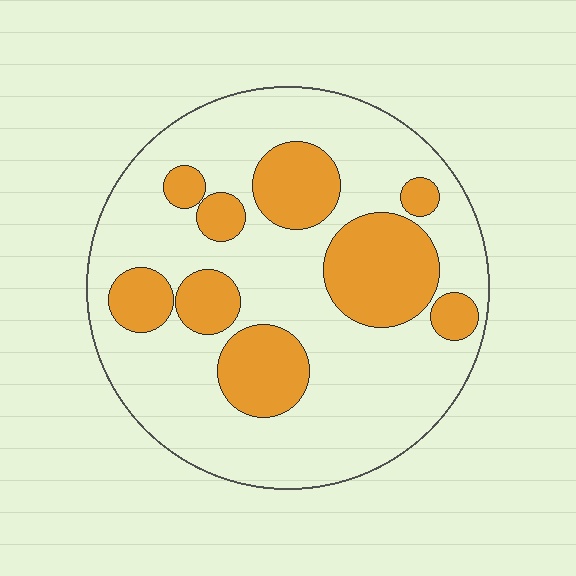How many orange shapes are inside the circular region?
9.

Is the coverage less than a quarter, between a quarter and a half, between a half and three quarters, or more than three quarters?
Between a quarter and a half.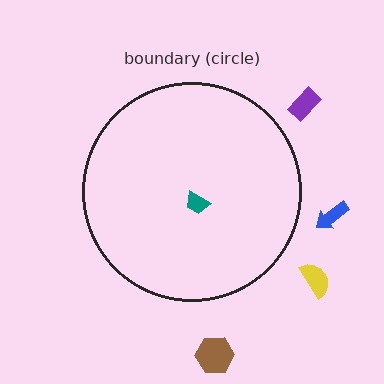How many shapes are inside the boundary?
1 inside, 4 outside.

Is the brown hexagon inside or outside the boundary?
Outside.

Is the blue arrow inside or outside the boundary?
Outside.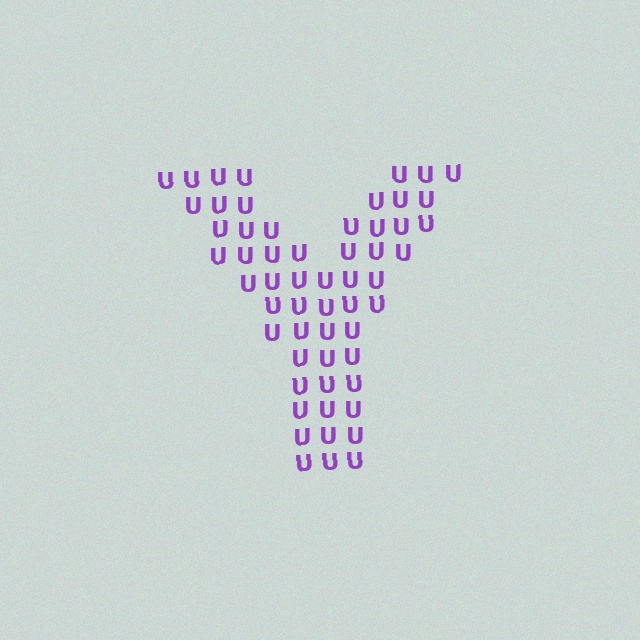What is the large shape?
The large shape is the letter Y.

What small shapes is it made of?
It is made of small letter U's.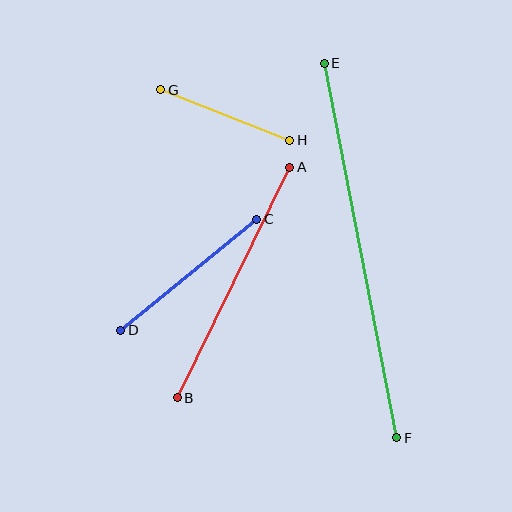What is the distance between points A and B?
The distance is approximately 257 pixels.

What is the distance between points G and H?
The distance is approximately 139 pixels.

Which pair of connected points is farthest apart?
Points E and F are farthest apart.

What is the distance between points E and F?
The distance is approximately 381 pixels.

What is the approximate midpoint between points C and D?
The midpoint is at approximately (189, 275) pixels.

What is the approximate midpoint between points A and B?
The midpoint is at approximately (234, 283) pixels.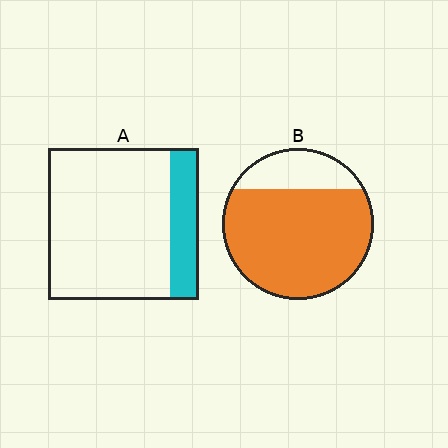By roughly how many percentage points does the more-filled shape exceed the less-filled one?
By roughly 60 percentage points (B over A).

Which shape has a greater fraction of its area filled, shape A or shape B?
Shape B.